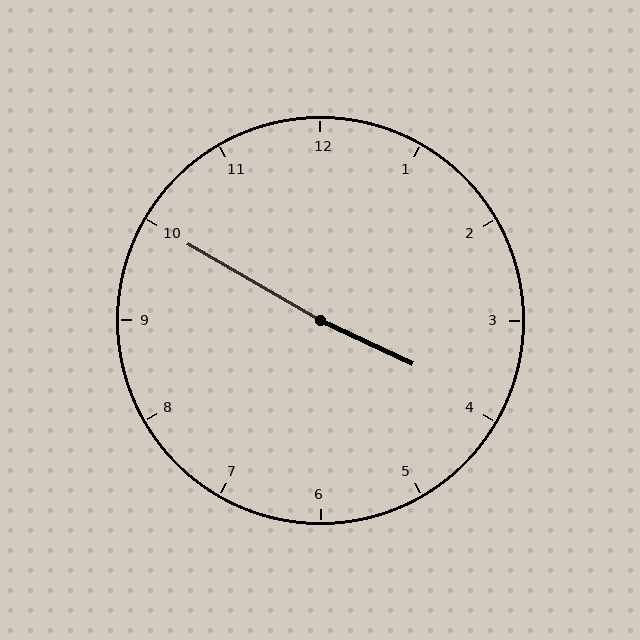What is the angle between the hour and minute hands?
Approximately 175 degrees.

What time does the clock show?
3:50.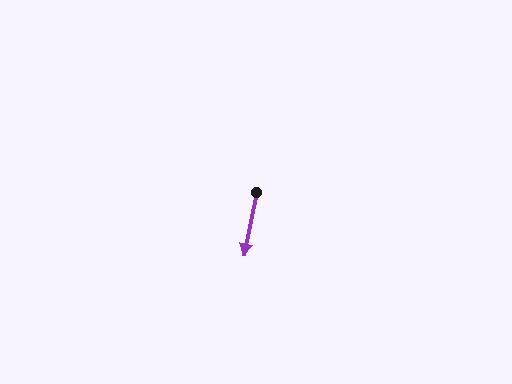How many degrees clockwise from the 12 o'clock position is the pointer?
Approximately 191 degrees.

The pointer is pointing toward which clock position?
Roughly 6 o'clock.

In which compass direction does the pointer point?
South.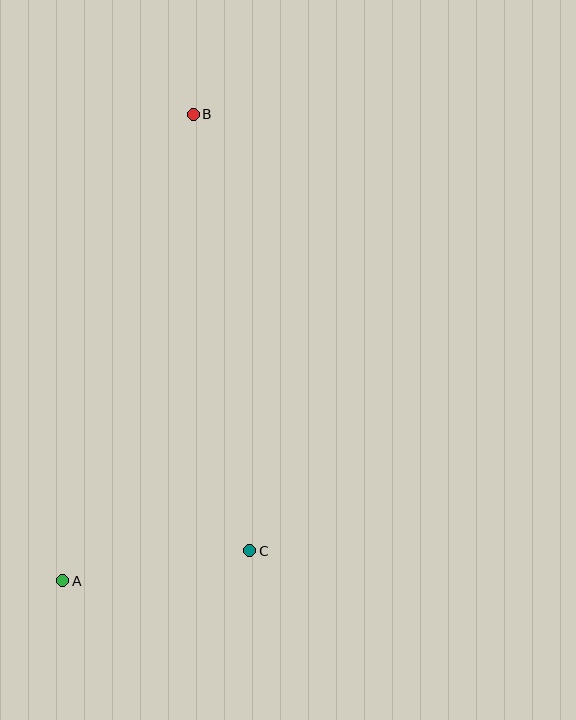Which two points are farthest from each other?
Points A and B are farthest from each other.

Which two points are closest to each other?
Points A and C are closest to each other.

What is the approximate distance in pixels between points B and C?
The distance between B and C is approximately 440 pixels.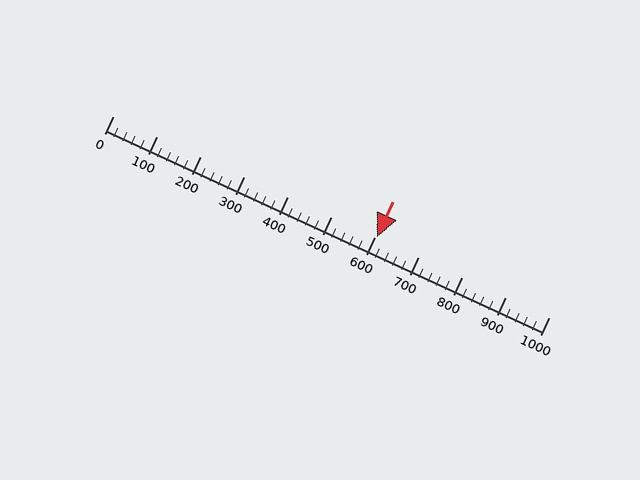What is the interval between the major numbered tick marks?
The major tick marks are spaced 100 units apart.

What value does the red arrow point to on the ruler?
The red arrow points to approximately 605.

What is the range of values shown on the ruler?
The ruler shows values from 0 to 1000.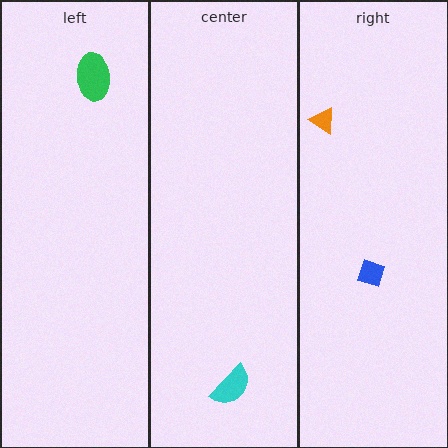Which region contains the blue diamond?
The right region.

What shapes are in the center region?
The cyan semicircle.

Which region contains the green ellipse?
The left region.